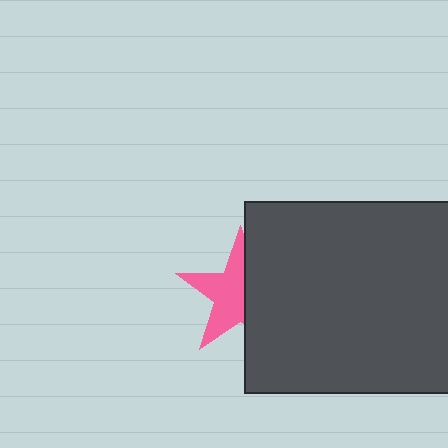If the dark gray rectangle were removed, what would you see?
You would see the complete pink star.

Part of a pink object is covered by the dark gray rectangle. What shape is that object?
It is a star.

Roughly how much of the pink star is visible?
About half of it is visible (roughly 55%).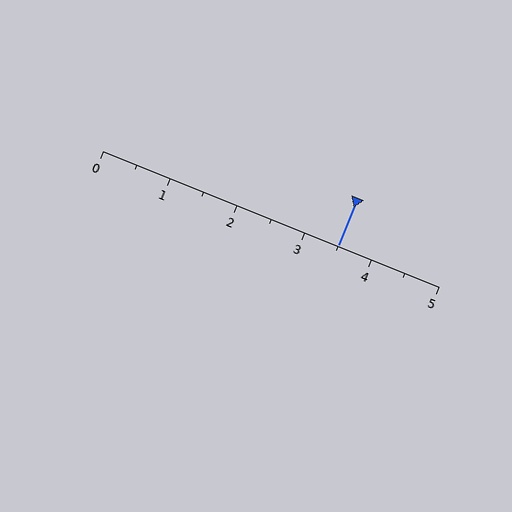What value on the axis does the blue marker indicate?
The marker indicates approximately 3.5.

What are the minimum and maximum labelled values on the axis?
The axis runs from 0 to 5.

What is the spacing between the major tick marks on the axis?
The major ticks are spaced 1 apart.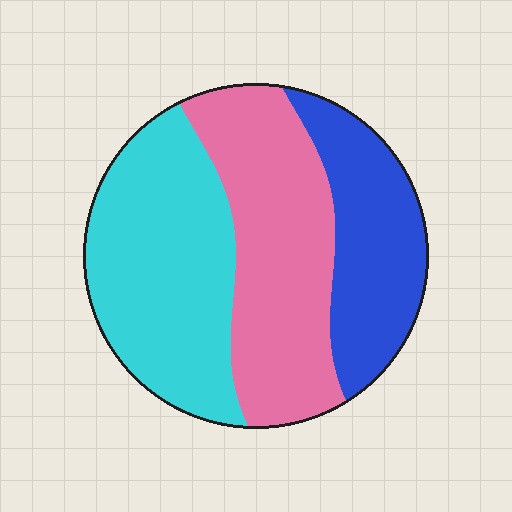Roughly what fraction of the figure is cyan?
Cyan takes up about three eighths (3/8) of the figure.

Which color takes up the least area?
Blue, at roughly 25%.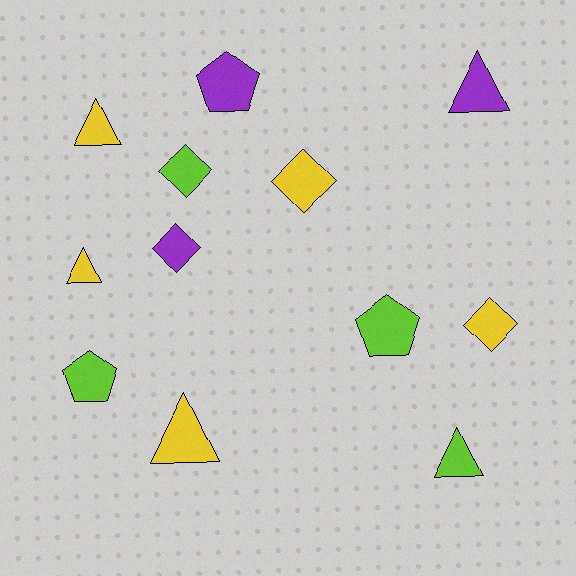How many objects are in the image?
There are 12 objects.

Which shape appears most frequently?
Triangle, with 5 objects.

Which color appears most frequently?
Yellow, with 5 objects.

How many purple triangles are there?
There is 1 purple triangle.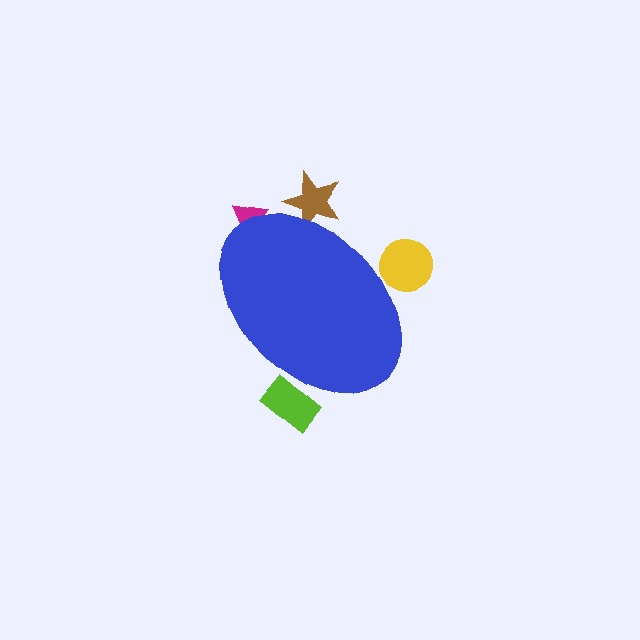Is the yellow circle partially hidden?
Yes, the yellow circle is partially hidden behind the blue ellipse.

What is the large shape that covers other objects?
A blue ellipse.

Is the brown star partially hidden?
Yes, the brown star is partially hidden behind the blue ellipse.